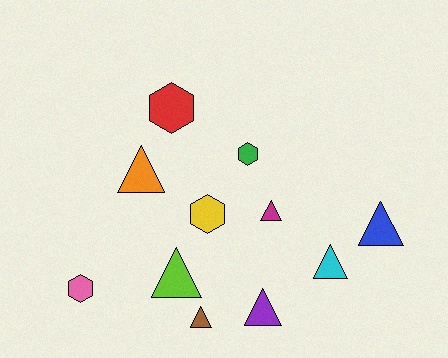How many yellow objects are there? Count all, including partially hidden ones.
There is 1 yellow object.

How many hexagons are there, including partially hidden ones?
There are 4 hexagons.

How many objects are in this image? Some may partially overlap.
There are 11 objects.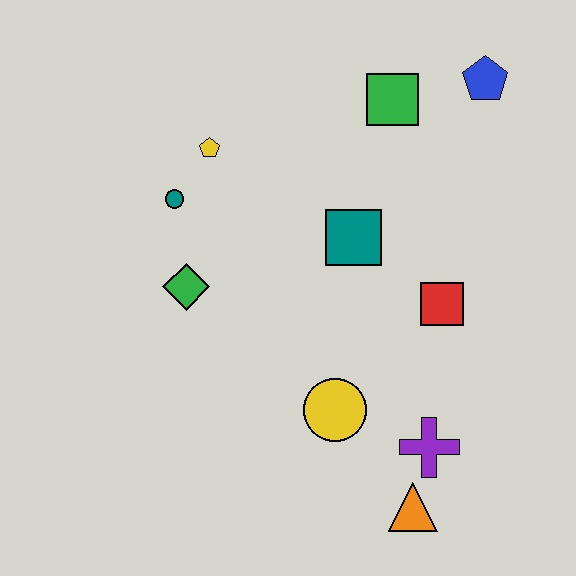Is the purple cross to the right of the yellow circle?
Yes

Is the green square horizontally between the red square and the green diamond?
Yes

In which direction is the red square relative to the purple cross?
The red square is above the purple cross.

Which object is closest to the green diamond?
The teal circle is closest to the green diamond.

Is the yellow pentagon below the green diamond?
No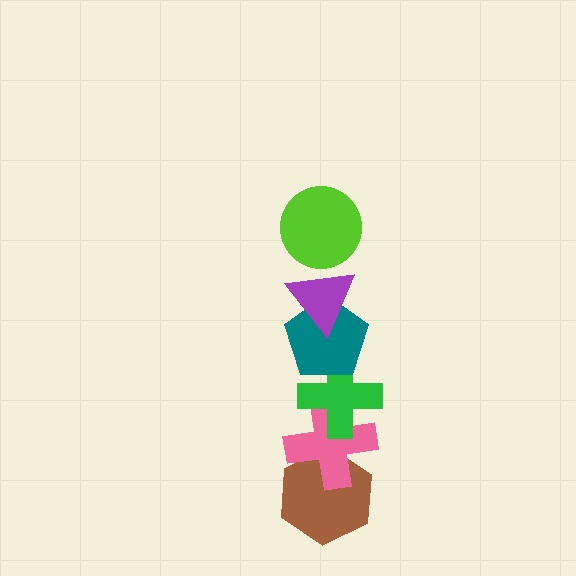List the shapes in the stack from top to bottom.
From top to bottom: the lime circle, the purple triangle, the teal pentagon, the green cross, the pink cross, the brown hexagon.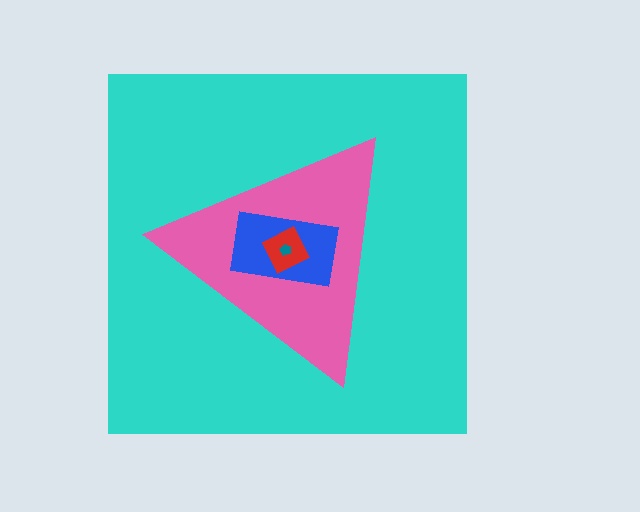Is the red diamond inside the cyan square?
Yes.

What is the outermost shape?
The cyan square.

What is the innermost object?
The teal pentagon.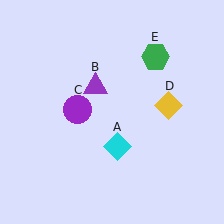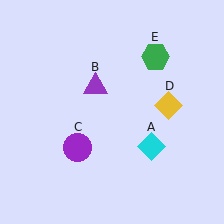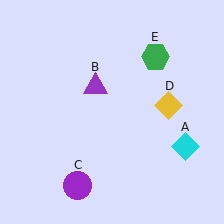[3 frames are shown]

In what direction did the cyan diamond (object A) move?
The cyan diamond (object A) moved right.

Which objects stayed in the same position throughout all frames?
Purple triangle (object B) and yellow diamond (object D) and green hexagon (object E) remained stationary.